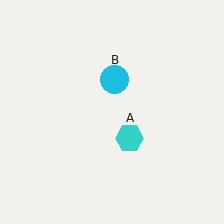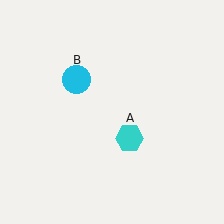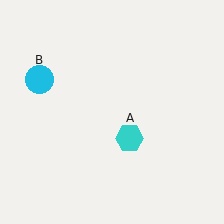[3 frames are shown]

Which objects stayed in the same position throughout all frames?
Cyan hexagon (object A) remained stationary.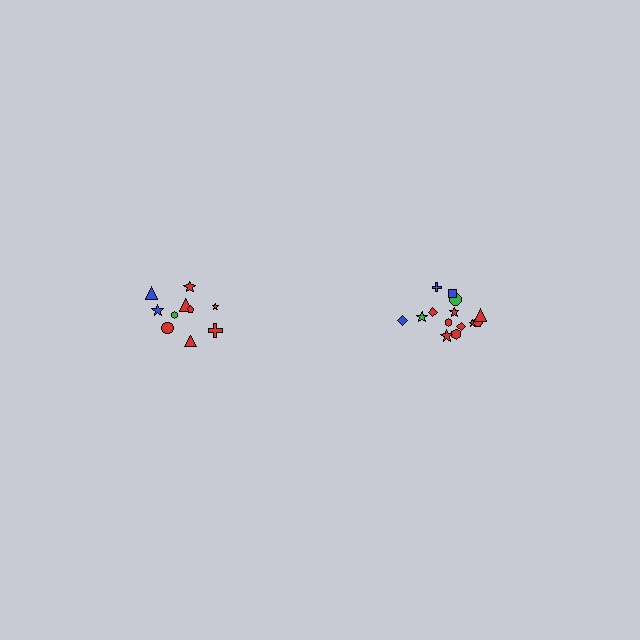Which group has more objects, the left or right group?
The right group.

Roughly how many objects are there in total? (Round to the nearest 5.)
Roughly 25 objects in total.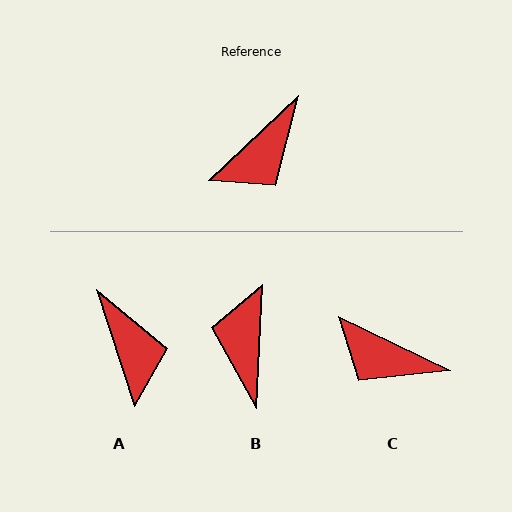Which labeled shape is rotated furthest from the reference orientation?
B, about 136 degrees away.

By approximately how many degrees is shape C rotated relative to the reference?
Approximately 69 degrees clockwise.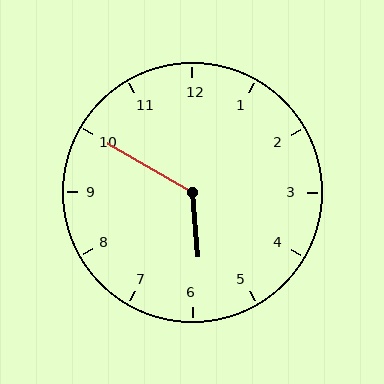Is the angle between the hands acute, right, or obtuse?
It is obtuse.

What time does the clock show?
5:50.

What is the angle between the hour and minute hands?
Approximately 125 degrees.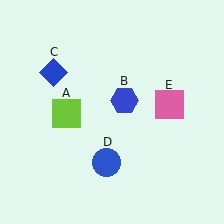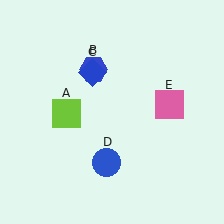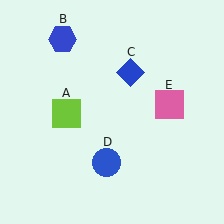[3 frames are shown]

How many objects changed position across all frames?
2 objects changed position: blue hexagon (object B), blue diamond (object C).